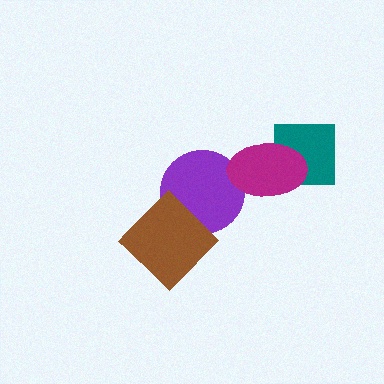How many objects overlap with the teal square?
1 object overlaps with the teal square.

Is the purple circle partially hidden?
Yes, it is partially covered by another shape.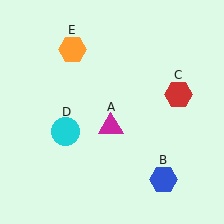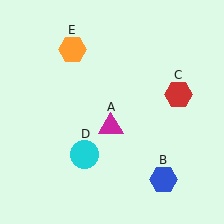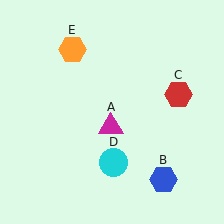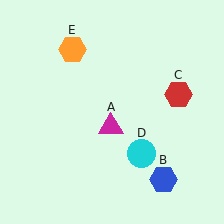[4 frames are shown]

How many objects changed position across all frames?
1 object changed position: cyan circle (object D).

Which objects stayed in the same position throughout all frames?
Magenta triangle (object A) and blue hexagon (object B) and red hexagon (object C) and orange hexagon (object E) remained stationary.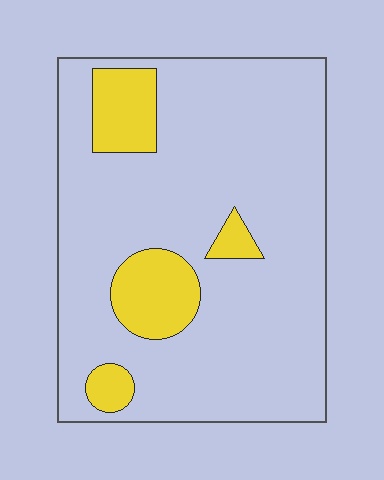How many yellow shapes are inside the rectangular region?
4.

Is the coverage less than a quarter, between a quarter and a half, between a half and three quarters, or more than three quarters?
Less than a quarter.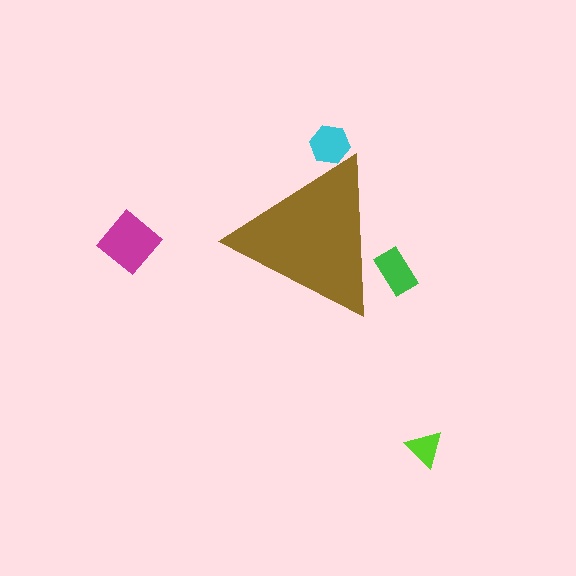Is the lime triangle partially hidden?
No, the lime triangle is fully visible.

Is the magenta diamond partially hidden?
No, the magenta diamond is fully visible.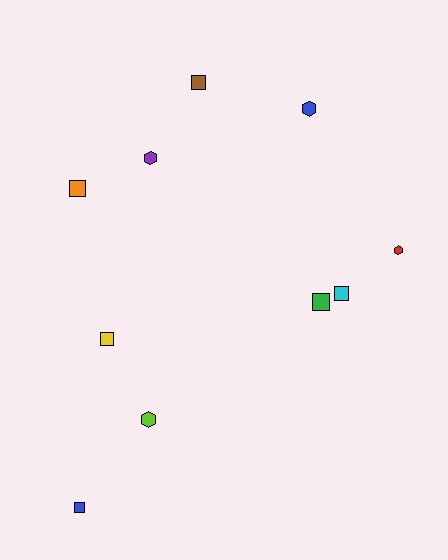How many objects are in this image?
There are 10 objects.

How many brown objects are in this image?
There is 1 brown object.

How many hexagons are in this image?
There are 4 hexagons.